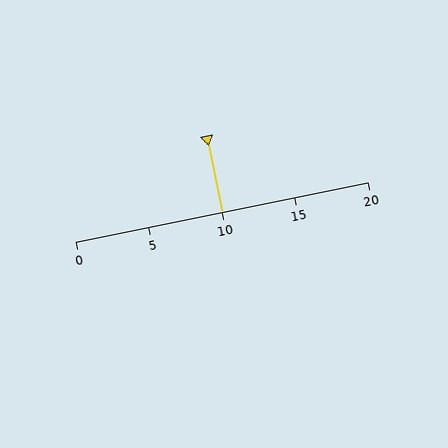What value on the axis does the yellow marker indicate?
The marker indicates approximately 10.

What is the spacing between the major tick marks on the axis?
The major ticks are spaced 5 apart.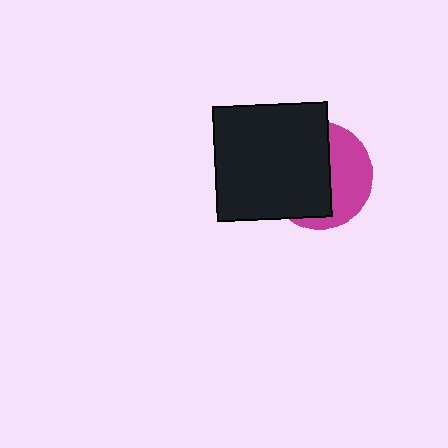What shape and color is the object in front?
The object in front is a black square.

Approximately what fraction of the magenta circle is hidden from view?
Roughly 59% of the magenta circle is hidden behind the black square.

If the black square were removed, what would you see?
You would see the complete magenta circle.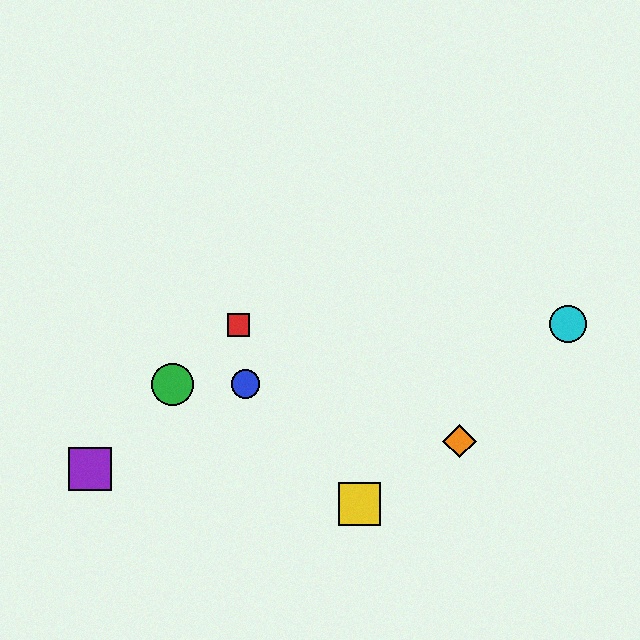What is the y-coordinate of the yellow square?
The yellow square is at y≈504.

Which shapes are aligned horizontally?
The blue circle, the green circle are aligned horizontally.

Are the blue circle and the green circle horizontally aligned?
Yes, both are at y≈384.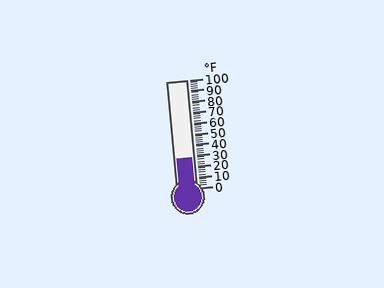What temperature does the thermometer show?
The thermometer shows approximately 28°F.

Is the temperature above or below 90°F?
The temperature is below 90°F.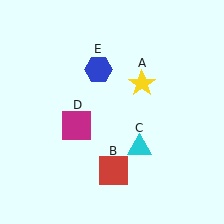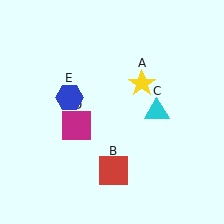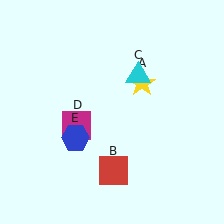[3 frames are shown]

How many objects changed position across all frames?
2 objects changed position: cyan triangle (object C), blue hexagon (object E).